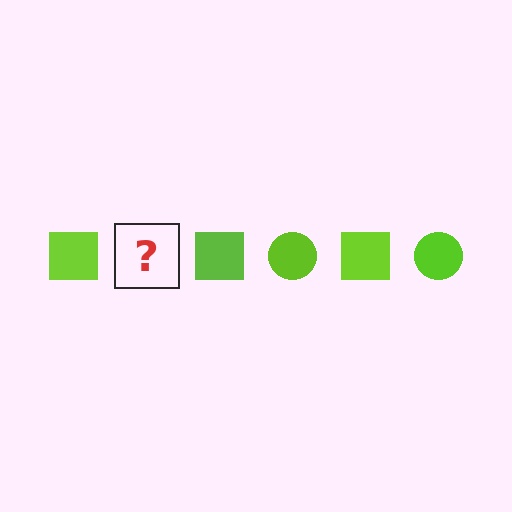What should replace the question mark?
The question mark should be replaced with a lime circle.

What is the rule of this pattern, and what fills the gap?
The rule is that the pattern cycles through square, circle shapes in lime. The gap should be filled with a lime circle.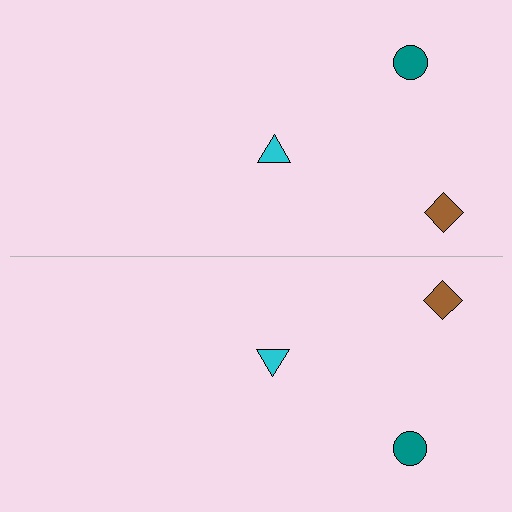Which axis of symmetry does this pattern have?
The pattern has a horizontal axis of symmetry running through the center of the image.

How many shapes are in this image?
There are 6 shapes in this image.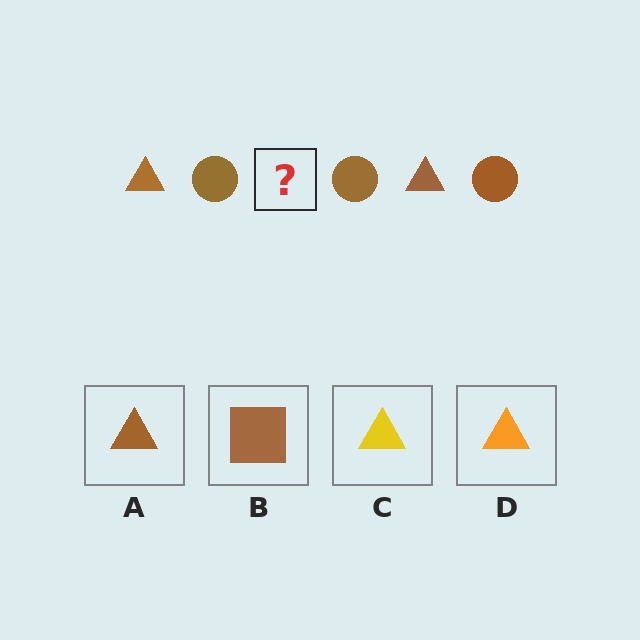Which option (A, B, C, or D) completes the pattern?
A.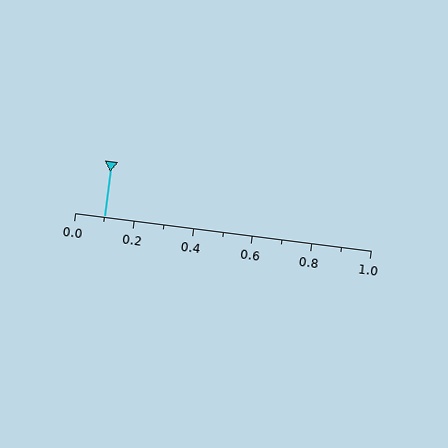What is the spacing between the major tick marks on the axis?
The major ticks are spaced 0.2 apart.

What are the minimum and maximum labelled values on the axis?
The axis runs from 0.0 to 1.0.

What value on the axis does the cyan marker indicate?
The marker indicates approximately 0.1.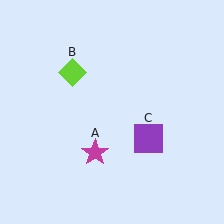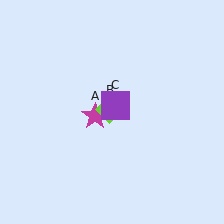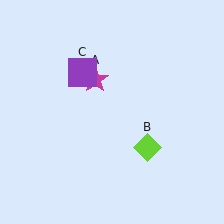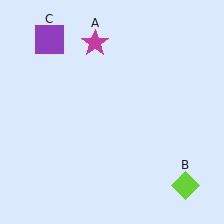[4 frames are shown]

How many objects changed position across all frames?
3 objects changed position: magenta star (object A), lime diamond (object B), purple square (object C).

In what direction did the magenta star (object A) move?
The magenta star (object A) moved up.